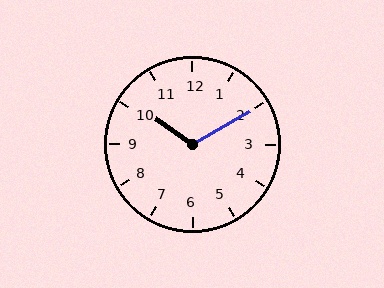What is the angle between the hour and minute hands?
Approximately 115 degrees.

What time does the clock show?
10:10.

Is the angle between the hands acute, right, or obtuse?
It is obtuse.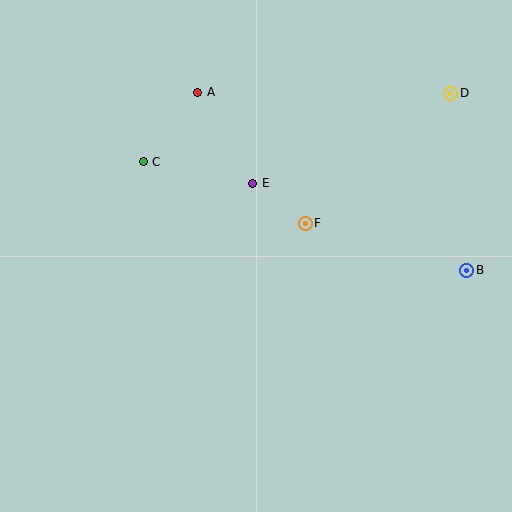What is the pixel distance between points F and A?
The distance between F and A is 169 pixels.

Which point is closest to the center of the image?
Point F at (305, 223) is closest to the center.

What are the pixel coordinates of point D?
Point D is at (451, 93).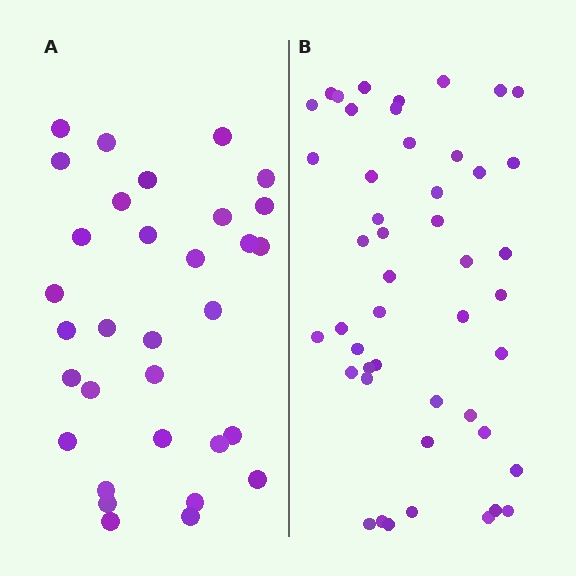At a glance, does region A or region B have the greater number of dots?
Region B (the right region) has more dots.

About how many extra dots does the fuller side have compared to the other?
Region B has approximately 15 more dots than region A.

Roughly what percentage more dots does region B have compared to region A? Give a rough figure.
About 45% more.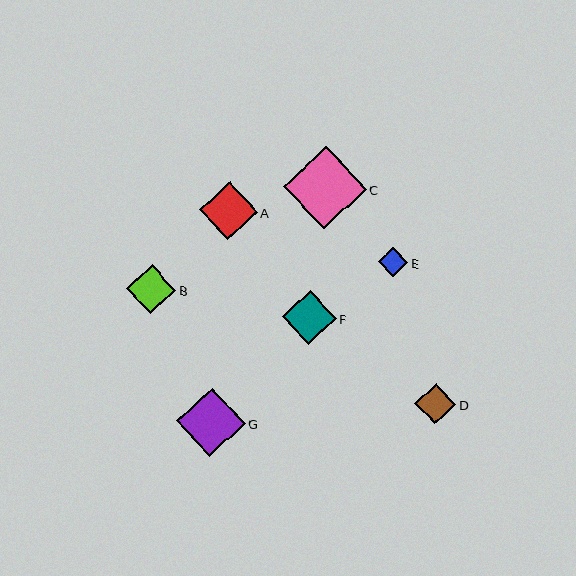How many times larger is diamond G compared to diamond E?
Diamond G is approximately 2.3 times the size of diamond E.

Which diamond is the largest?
Diamond C is the largest with a size of approximately 83 pixels.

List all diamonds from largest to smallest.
From largest to smallest: C, G, A, F, B, D, E.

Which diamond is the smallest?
Diamond E is the smallest with a size of approximately 30 pixels.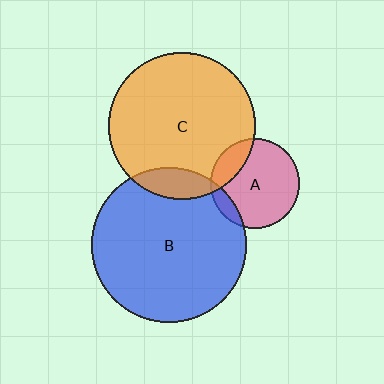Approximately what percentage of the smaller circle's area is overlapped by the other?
Approximately 10%.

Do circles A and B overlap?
Yes.